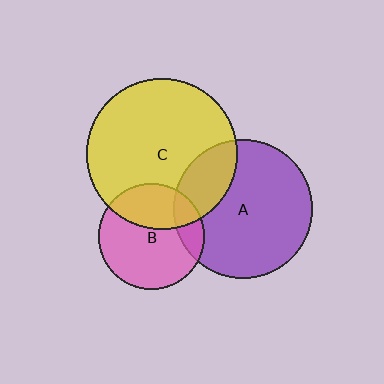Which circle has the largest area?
Circle C (yellow).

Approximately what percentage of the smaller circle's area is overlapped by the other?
Approximately 15%.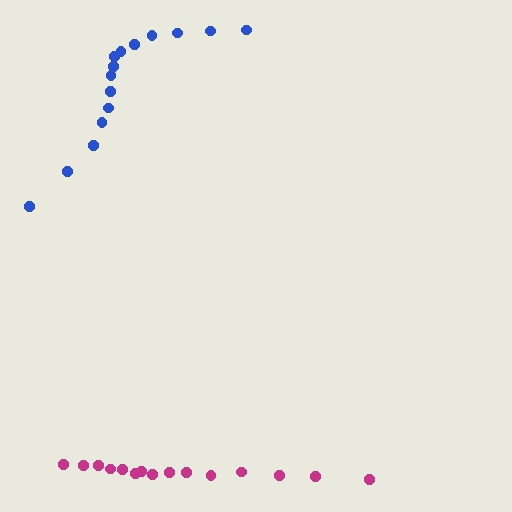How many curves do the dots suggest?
There are 2 distinct paths.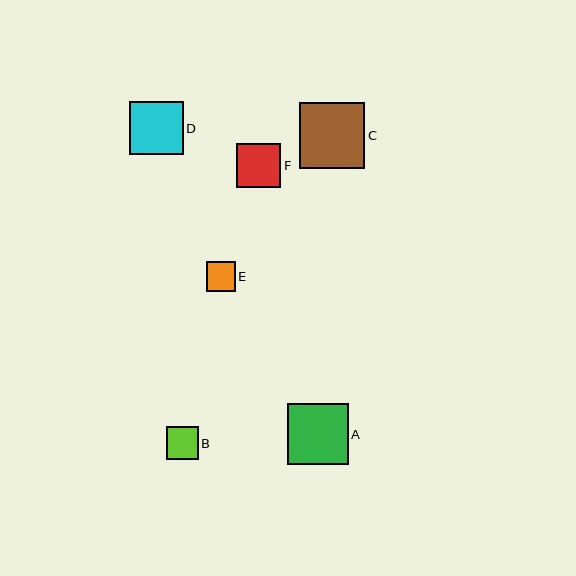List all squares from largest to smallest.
From largest to smallest: C, A, D, F, B, E.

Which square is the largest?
Square C is the largest with a size of approximately 65 pixels.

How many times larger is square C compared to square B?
Square C is approximately 2.0 times the size of square B.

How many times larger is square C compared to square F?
Square C is approximately 1.5 times the size of square F.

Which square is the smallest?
Square E is the smallest with a size of approximately 29 pixels.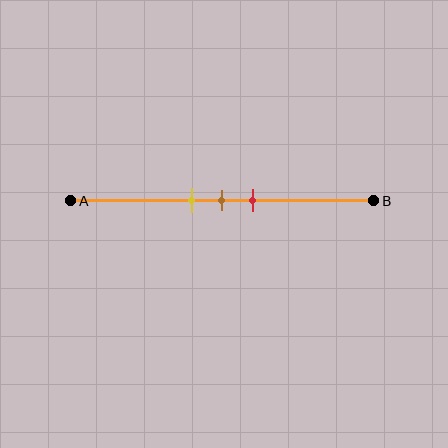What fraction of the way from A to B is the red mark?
The red mark is approximately 60% (0.6) of the way from A to B.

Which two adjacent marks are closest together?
The yellow and brown marks are the closest adjacent pair.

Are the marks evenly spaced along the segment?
Yes, the marks are approximately evenly spaced.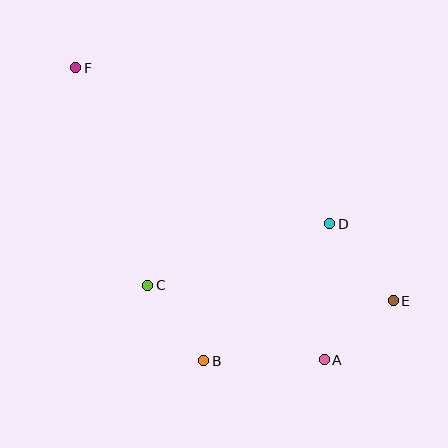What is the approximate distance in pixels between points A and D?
The distance between A and D is approximately 136 pixels.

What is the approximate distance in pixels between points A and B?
The distance between A and B is approximately 120 pixels.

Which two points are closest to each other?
Points A and E are closest to each other.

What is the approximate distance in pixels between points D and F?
The distance between D and F is approximately 298 pixels.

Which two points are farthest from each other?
Points E and F are farthest from each other.